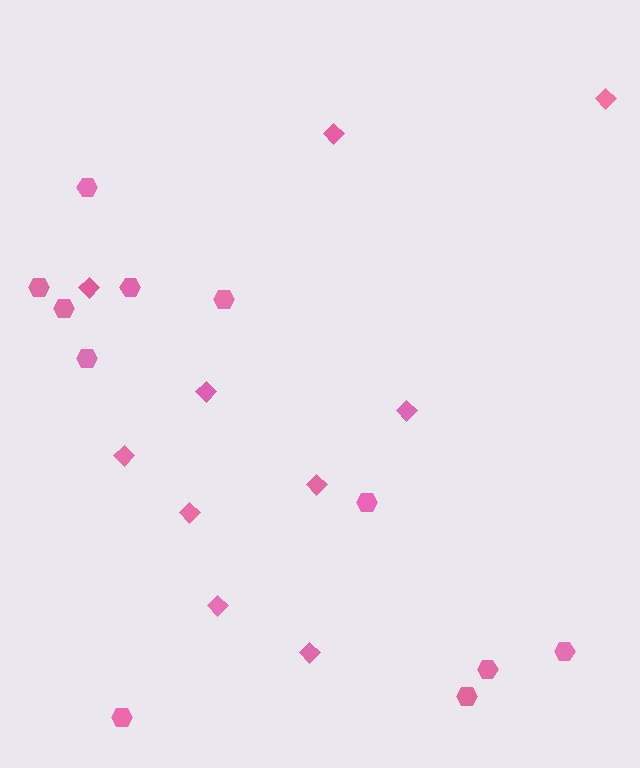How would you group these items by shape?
There are 2 groups: one group of diamonds (10) and one group of hexagons (11).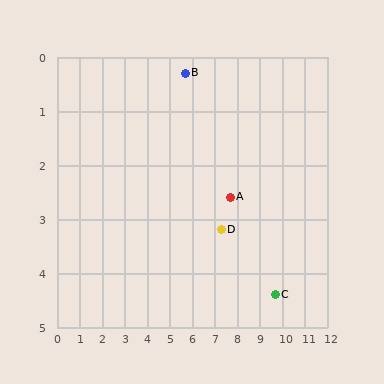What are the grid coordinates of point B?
Point B is at approximately (5.7, 0.3).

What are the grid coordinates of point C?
Point C is at approximately (9.7, 4.4).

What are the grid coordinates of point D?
Point D is at approximately (7.3, 3.2).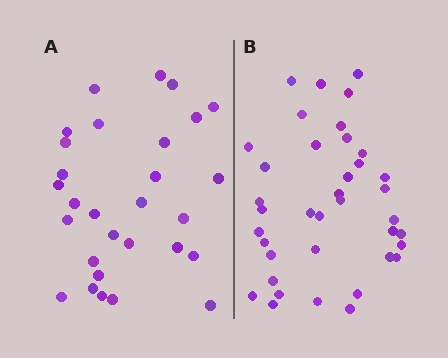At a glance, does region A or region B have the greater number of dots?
Region B (the right region) has more dots.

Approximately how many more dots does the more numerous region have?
Region B has roughly 8 or so more dots than region A.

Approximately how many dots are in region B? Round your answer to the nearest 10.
About 40 dots. (The exact count is 38, which rounds to 40.)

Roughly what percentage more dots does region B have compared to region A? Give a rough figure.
About 30% more.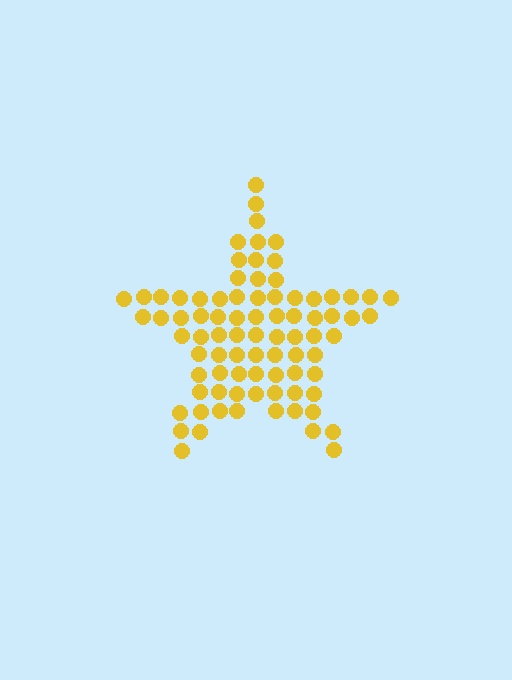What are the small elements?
The small elements are circles.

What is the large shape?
The large shape is a star.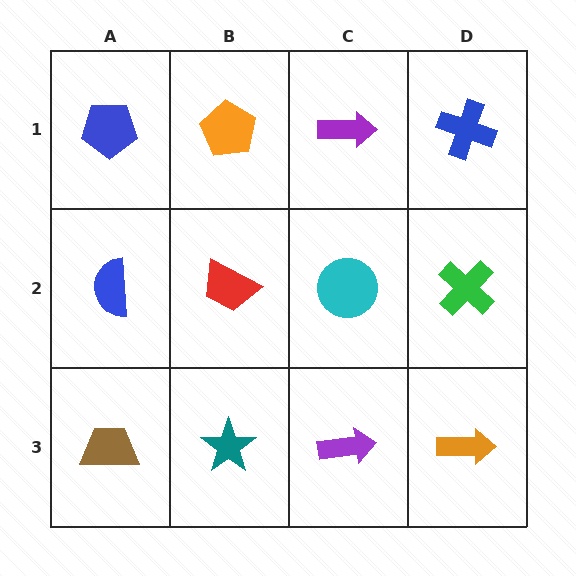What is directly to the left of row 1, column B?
A blue pentagon.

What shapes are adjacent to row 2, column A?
A blue pentagon (row 1, column A), a brown trapezoid (row 3, column A), a red trapezoid (row 2, column B).